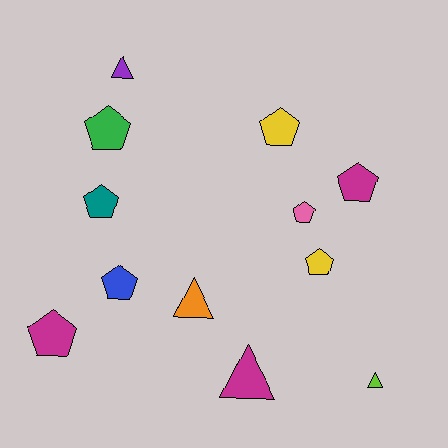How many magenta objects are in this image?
There are 3 magenta objects.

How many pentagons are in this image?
There are 8 pentagons.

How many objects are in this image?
There are 12 objects.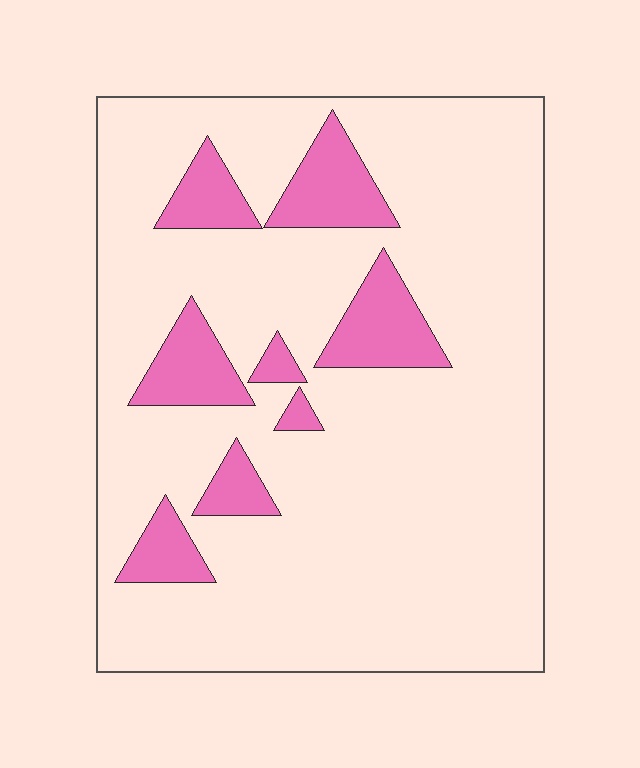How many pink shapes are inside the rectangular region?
8.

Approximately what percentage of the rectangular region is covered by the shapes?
Approximately 15%.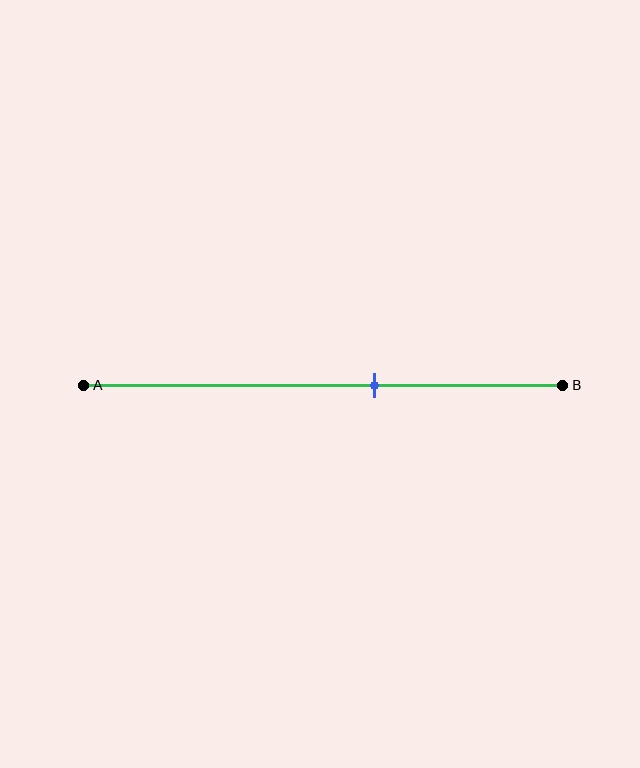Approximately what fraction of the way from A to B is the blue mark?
The blue mark is approximately 60% of the way from A to B.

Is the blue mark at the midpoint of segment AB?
No, the mark is at about 60% from A, not at the 50% midpoint.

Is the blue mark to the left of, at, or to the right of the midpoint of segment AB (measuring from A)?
The blue mark is to the right of the midpoint of segment AB.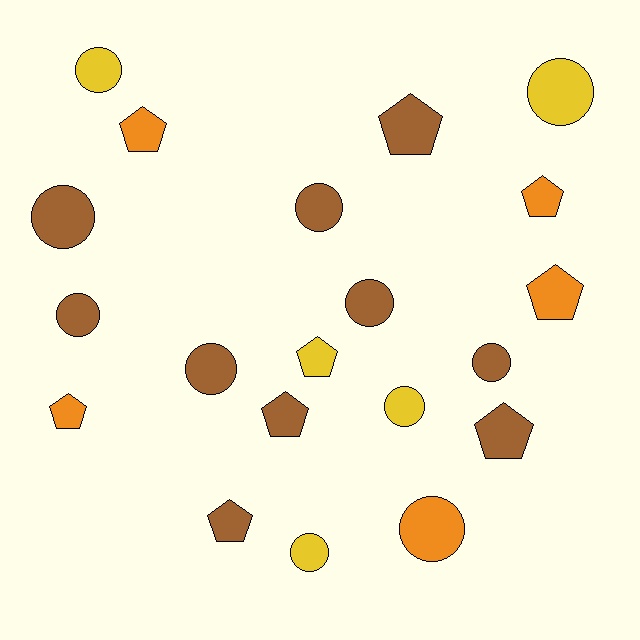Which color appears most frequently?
Brown, with 10 objects.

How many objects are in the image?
There are 20 objects.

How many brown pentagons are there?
There are 4 brown pentagons.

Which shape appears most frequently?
Circle, with 11 objects.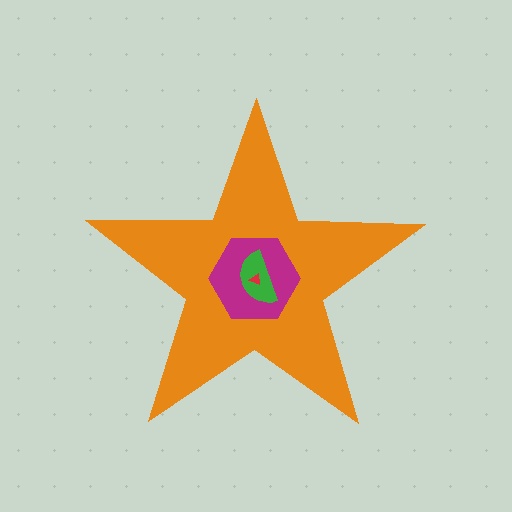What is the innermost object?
The red triangle.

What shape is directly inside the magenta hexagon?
The green semicircle.